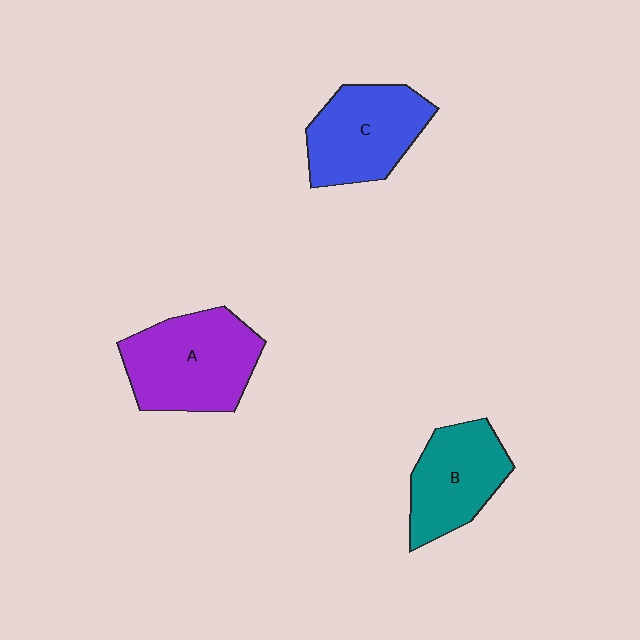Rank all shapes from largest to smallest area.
From largest to smallest: A (purple), C (blue), B (teal).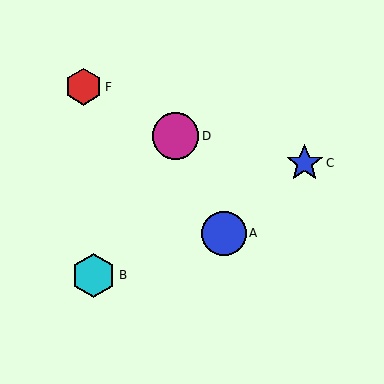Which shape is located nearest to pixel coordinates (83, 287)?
The cyan hexagon (labeled B) at (93, 275) is nearest to that location.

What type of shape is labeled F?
Shape F is a red hexagon.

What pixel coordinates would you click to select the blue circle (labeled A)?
Click at (224, 234) to select the blue circle A.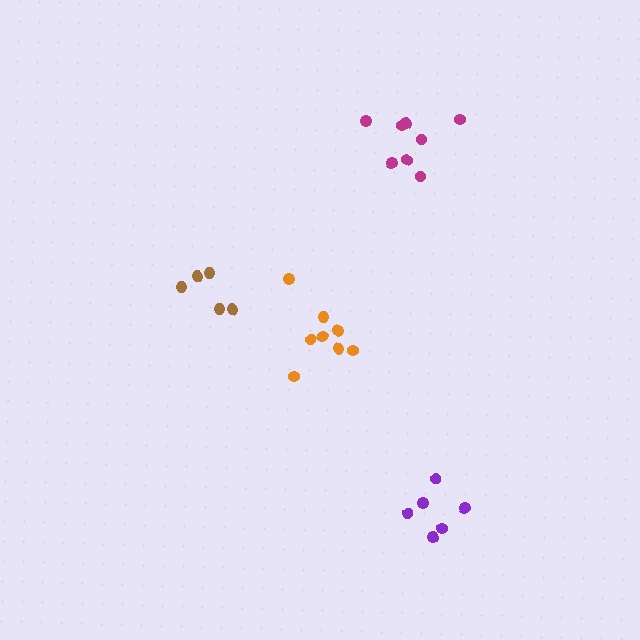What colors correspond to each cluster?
The clusters are colored: orange, magenta, brown, purple.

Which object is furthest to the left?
The brown cluster is leftmost.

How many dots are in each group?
Group 1: 8 dots, Group 2: 8 dots, Group 3: 5 dots, Group 4: 6 dots (27 total).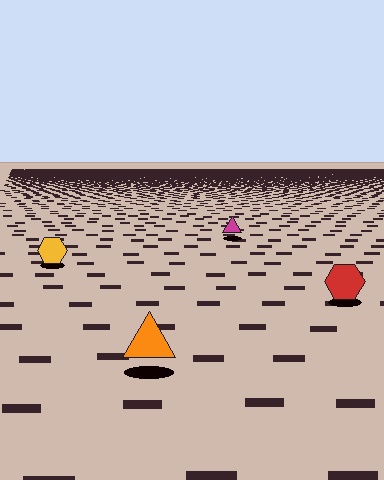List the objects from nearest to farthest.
From nearest to farthest: the orange triangle, the red hexagon, the yellow hexagon, the magenta triangle.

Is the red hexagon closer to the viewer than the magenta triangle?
Yes. The red hexagon is closer — you can tell from the texture gradient: the ground texture is coarser near it.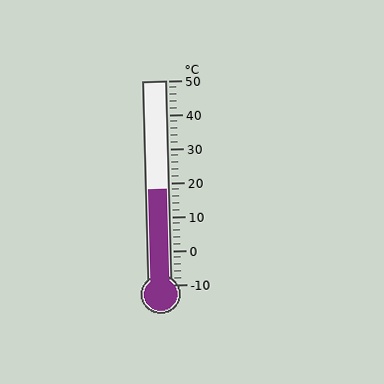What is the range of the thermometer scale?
The thermometer scale ranges from -10°C to 50°C.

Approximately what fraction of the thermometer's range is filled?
The thermometer is filled to approximately 45% of its range.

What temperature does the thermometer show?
The thermometer shows approximately 18°C.